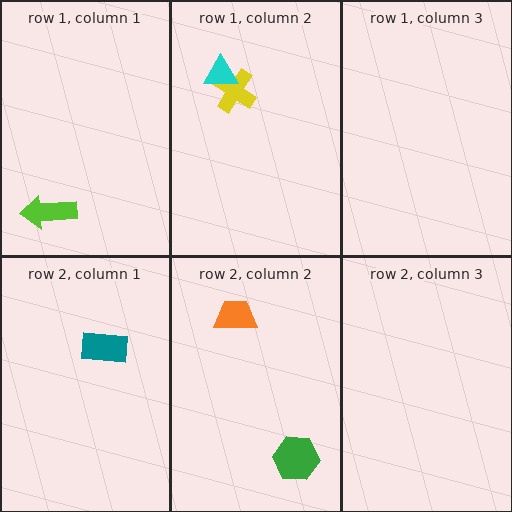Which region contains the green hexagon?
The row 2, column 2 region.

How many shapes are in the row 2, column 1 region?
1.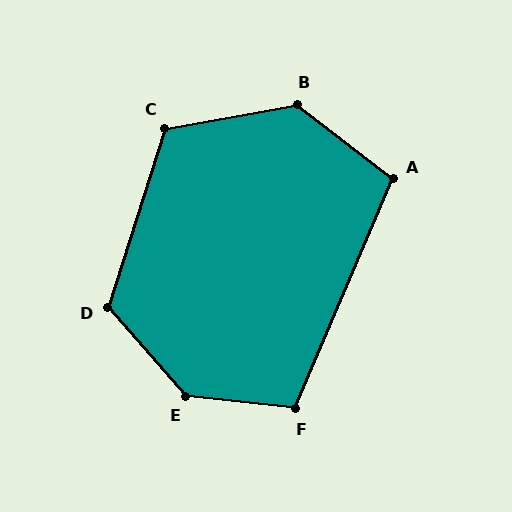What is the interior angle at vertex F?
Approximately 107 degrees (obtuse).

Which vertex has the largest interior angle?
E, at approximately 137 degrees.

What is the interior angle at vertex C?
Approximately 118 degrees (obtuse).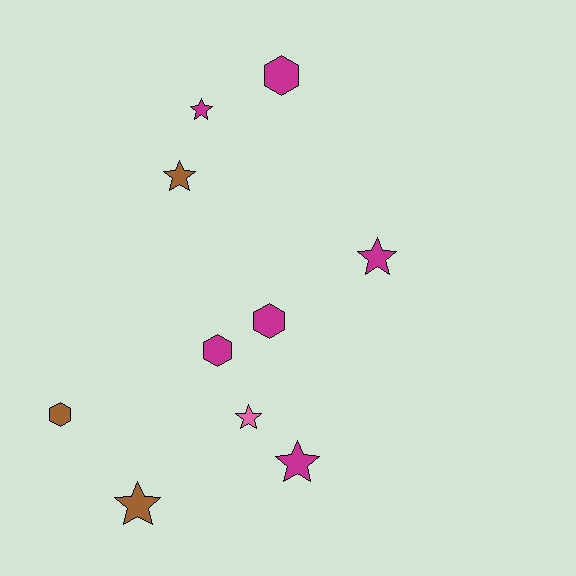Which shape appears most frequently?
Star, with 6 objects.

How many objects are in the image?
There are 10 objects.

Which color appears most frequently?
Magenta, with 6 objects.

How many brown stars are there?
There are 2 brown stars.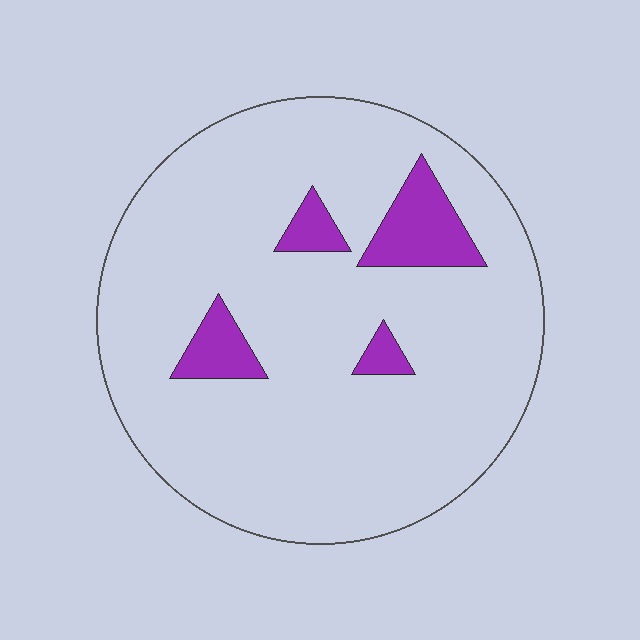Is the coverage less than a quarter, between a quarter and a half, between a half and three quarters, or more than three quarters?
Less than a quarter.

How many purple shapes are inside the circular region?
4.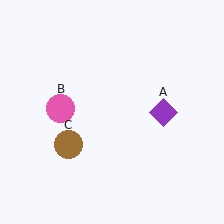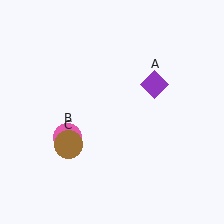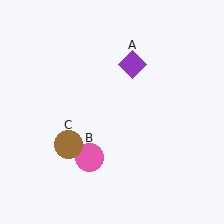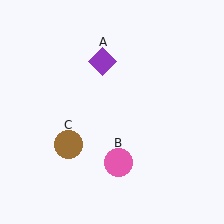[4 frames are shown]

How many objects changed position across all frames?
2 objects changed position: purple diamond (object A), pink circle (object B).